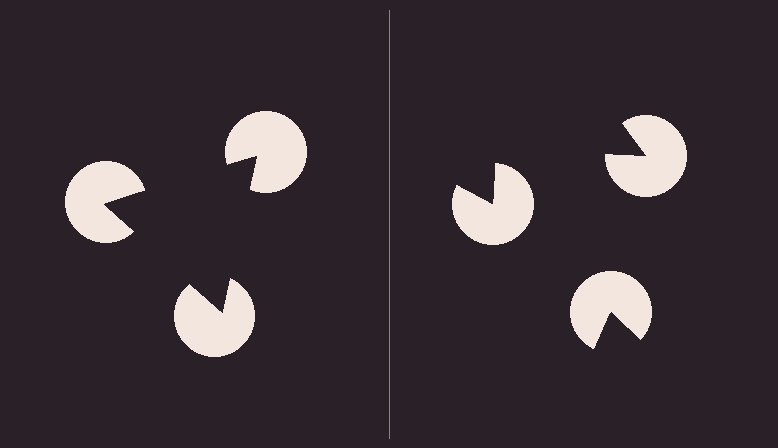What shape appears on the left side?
An illusory triangle.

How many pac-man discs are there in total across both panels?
6 — 3 on each side.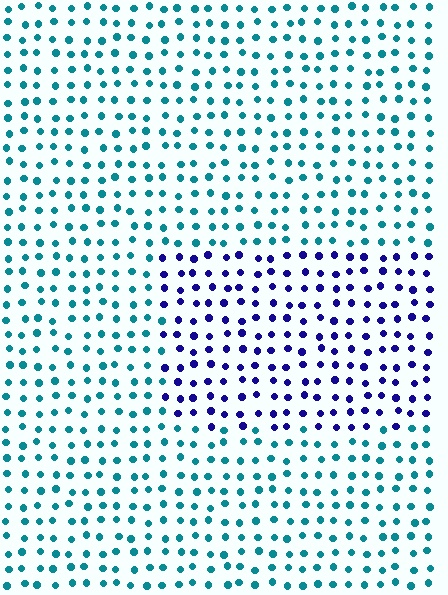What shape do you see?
I see a rectangle.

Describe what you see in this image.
The image is filled with small teal elements in a uniform arrangement. A rectangle-shaped region is visible where the elements are tinted to a slightly different hue, forming a subtle color boundary.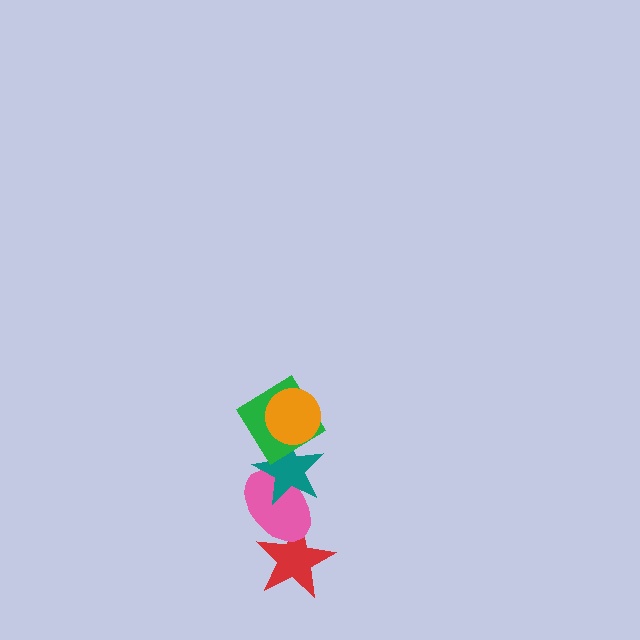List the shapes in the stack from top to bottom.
From top to bottom: the orange circle, the green diamond, the teal star, the pink ellipse, the red star.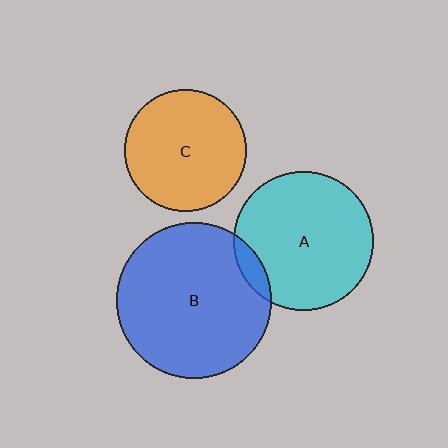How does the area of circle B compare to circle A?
Approximately 1.2 times.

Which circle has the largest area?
Circle B (blue).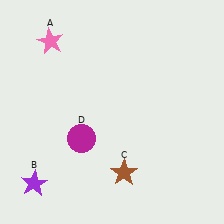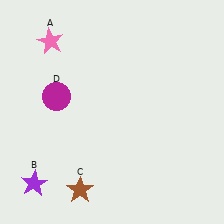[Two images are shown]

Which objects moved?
The objects that moved are: the brown star (C), the magenta circle (D).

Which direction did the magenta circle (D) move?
The magenta circle (D) moved up.